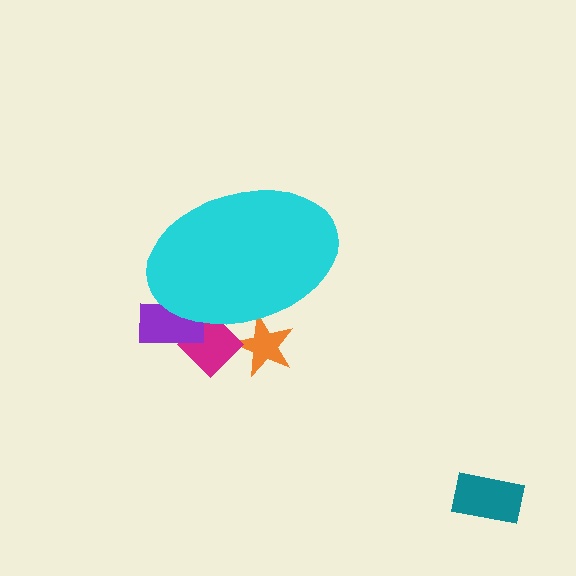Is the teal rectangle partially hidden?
No, the teal rectangle is fully visible.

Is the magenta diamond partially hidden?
Yes, the magenta diamond is partially hidden behind the cyan ellipse.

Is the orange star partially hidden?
Yes, the orange star is partially hidden behind the cyan ellipse.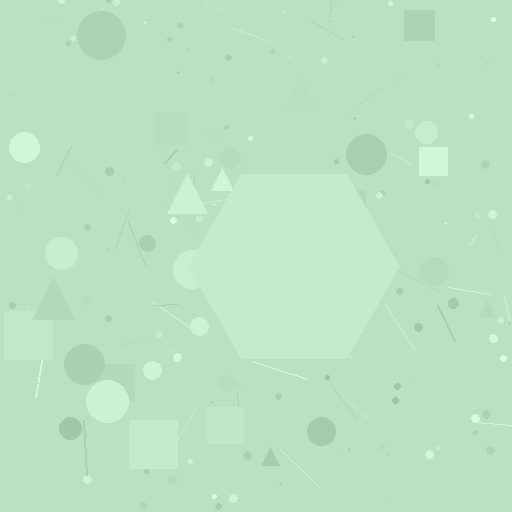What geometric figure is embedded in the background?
A hexagon is embedded in the background.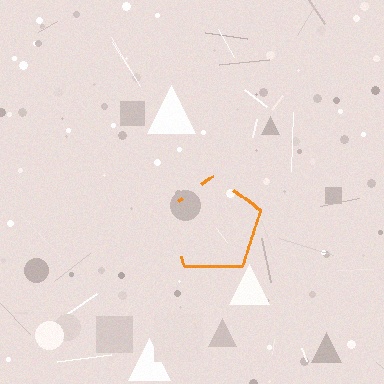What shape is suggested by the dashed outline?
The dashed outline suggests a pentagon.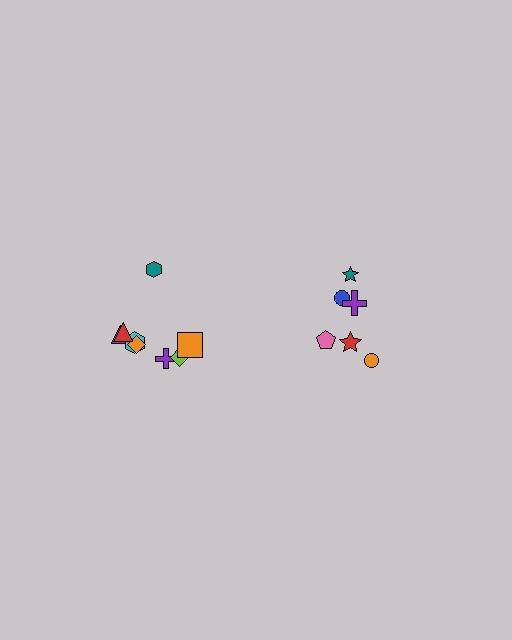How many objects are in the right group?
There are 6 objects.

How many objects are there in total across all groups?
There are 14 objects.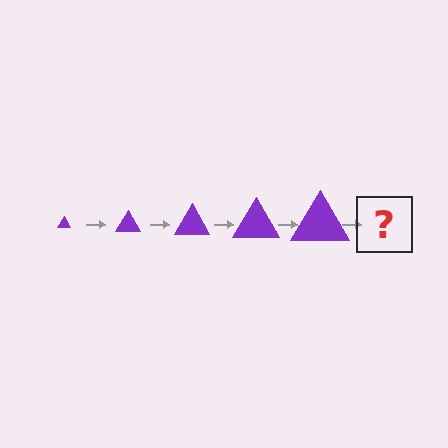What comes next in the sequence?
The next element should be a purple triangle, larger than the previous one.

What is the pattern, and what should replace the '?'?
The pattern is that the triangle gets progressively larger each step. The '?' should be a purple triangle, larger than the previous one.